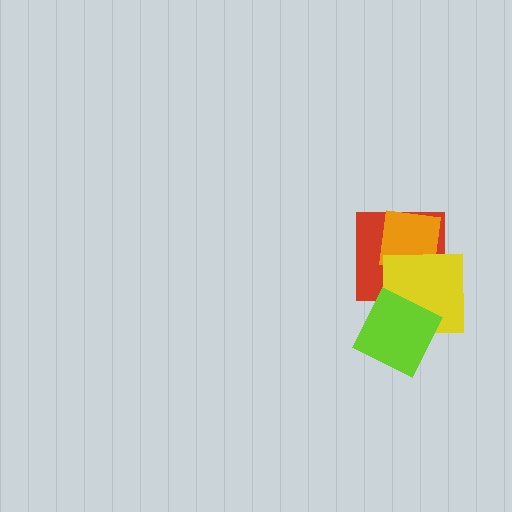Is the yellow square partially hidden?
Yes, it is partially covered by another shape.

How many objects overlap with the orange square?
2 objects overlap with the orange square.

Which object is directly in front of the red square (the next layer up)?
The orange square is directly in front of the red square.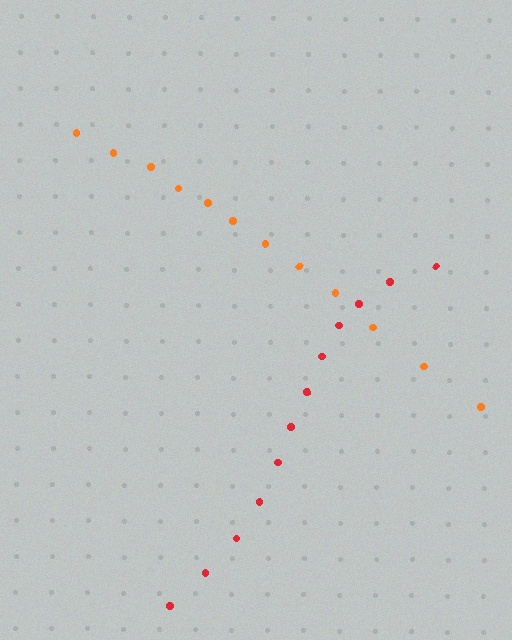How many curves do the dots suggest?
There are 2 distinct paths.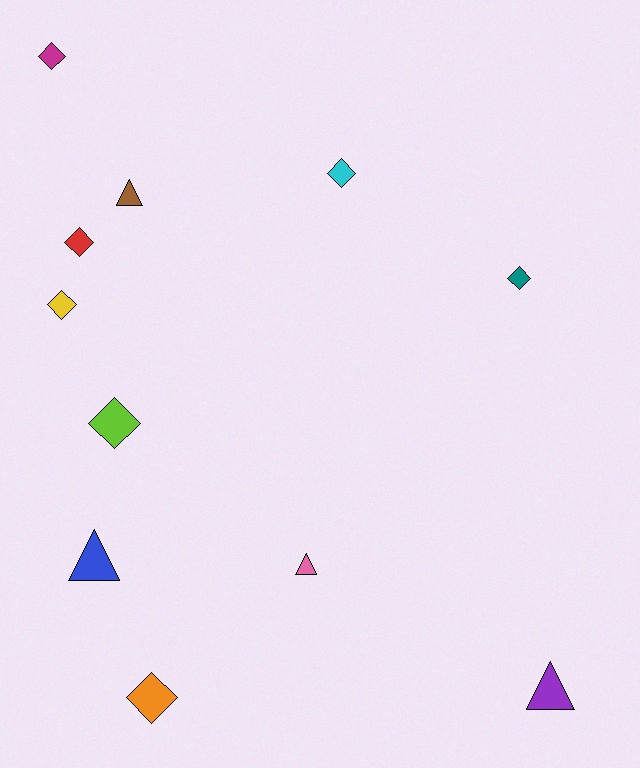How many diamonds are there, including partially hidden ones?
There are 7 diamonds.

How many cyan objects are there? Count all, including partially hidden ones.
There is 1 cyan object.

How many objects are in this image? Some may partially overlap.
There are 11 objects.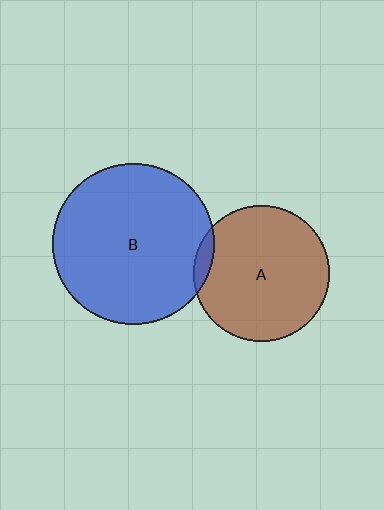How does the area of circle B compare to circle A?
Approximately 1.4 times.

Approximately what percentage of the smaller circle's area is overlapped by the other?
Approximately 5%.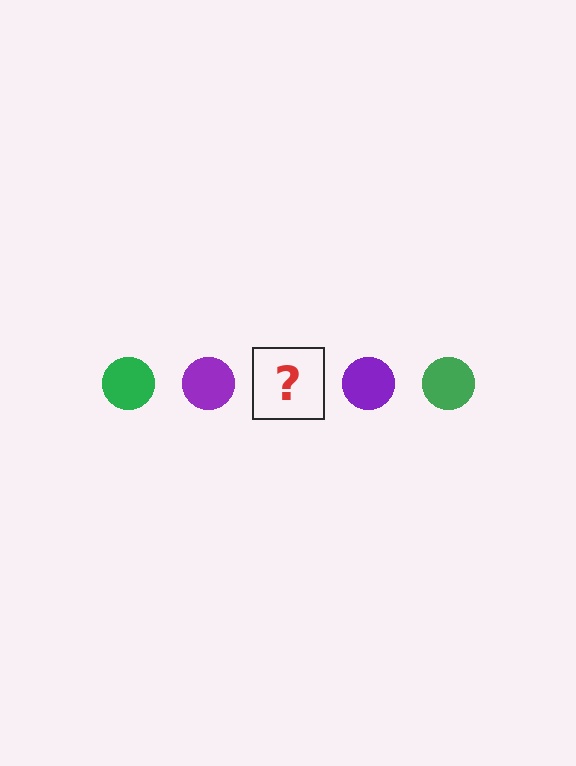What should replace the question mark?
The question mark should be replaced with a green circle.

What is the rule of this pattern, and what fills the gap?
The rule is that the pattern cycles through green, purple circles. The gap should be filled with a green circle.